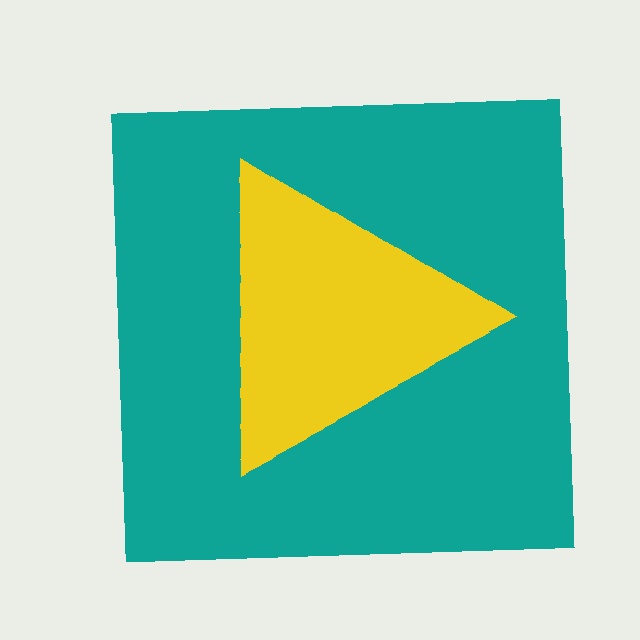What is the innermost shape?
The yellow triangle.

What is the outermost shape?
The teal square.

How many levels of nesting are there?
2.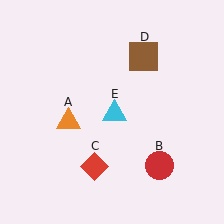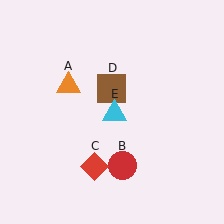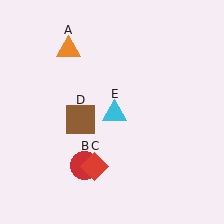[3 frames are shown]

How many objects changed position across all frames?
3 objects changed position: orange triangle (object A), red circle (object B), brown square (object D).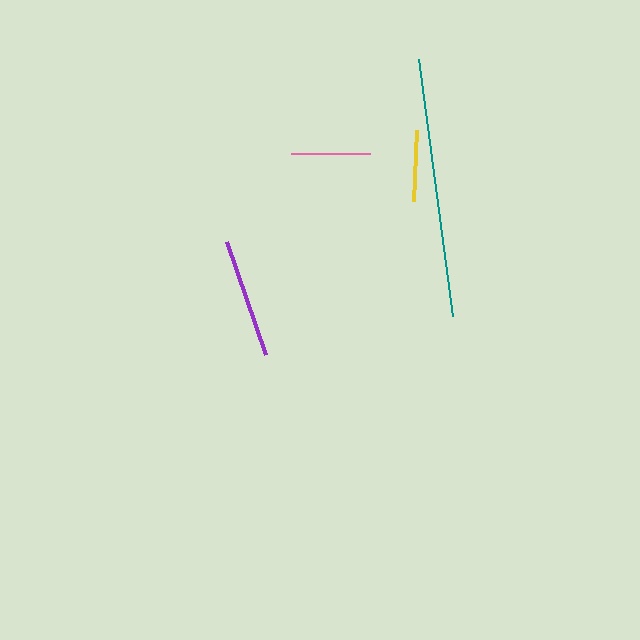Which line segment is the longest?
The teal line is the longest at approximately 259 pixels.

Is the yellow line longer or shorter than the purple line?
The purple line is longer than the yellow line.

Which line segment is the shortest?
The yellow line is the shortest at approximately 71 pixels.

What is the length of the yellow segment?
The yellow segment is approximately 71 pixels long.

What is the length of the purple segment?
The purple segment is approximately 119 pixels long.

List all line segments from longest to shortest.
From longest to shortest: teal, purple, pink, yellow.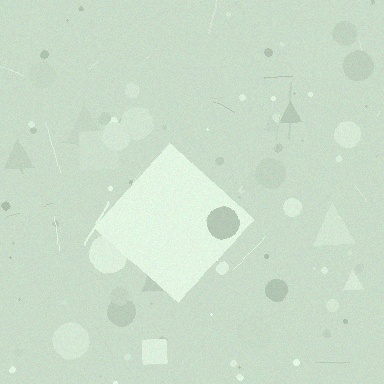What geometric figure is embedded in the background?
A diamond is embedded in the background.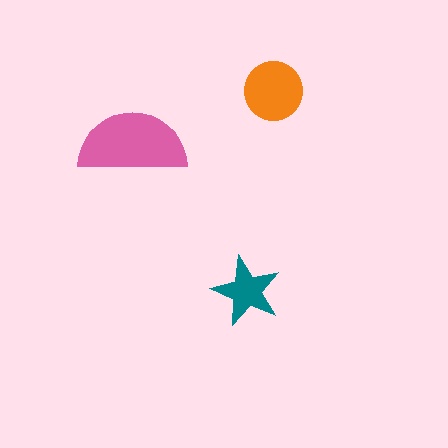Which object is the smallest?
The teal star.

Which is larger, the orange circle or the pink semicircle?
The pink semicircle.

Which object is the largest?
The pink semicircle.